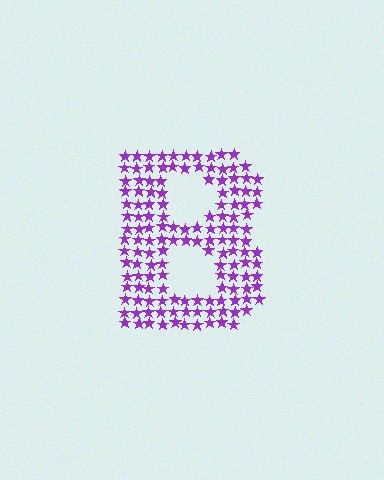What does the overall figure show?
The overall figure shows the letter B.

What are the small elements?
The small elements are stars.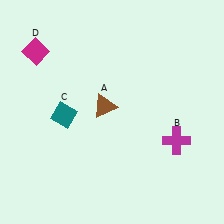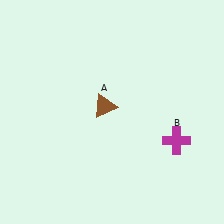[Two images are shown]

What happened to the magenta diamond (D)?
The magenta diamond (D) was removed in Image 2. It was in the top-left area of Image 1.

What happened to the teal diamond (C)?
The teal diamond (C) was removed in Image 2. It was in the bottom-left area of Image 1.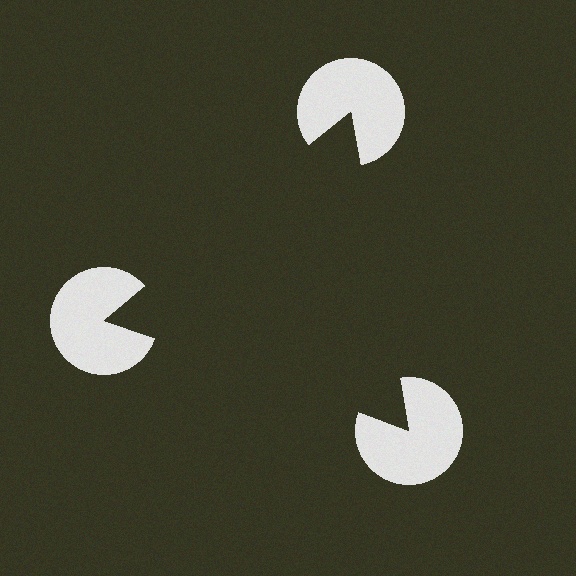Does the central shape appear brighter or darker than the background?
It typically appears slightly darker than the background, even though no actual brightness change is drawn.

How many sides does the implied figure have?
3 sides.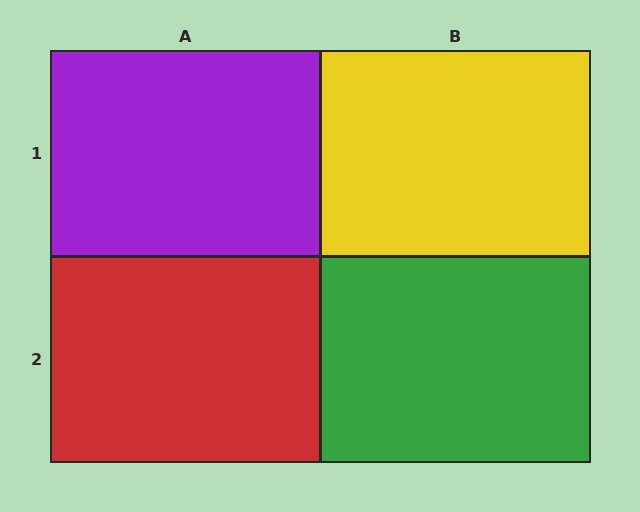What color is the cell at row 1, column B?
Yellow.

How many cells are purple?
1 cell is purple.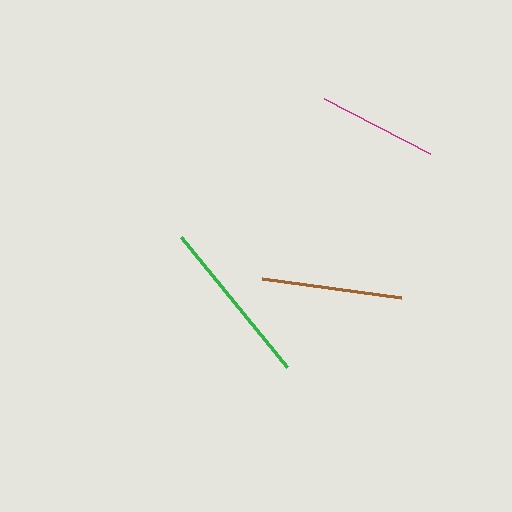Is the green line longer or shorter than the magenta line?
The green line is longer than the magenta line.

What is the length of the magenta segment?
The magenta segment is approximately 120 pixels long.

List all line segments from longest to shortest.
From longest to shortest: green, brown, magenta.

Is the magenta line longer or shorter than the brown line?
The brown line is longer than the magenta line.